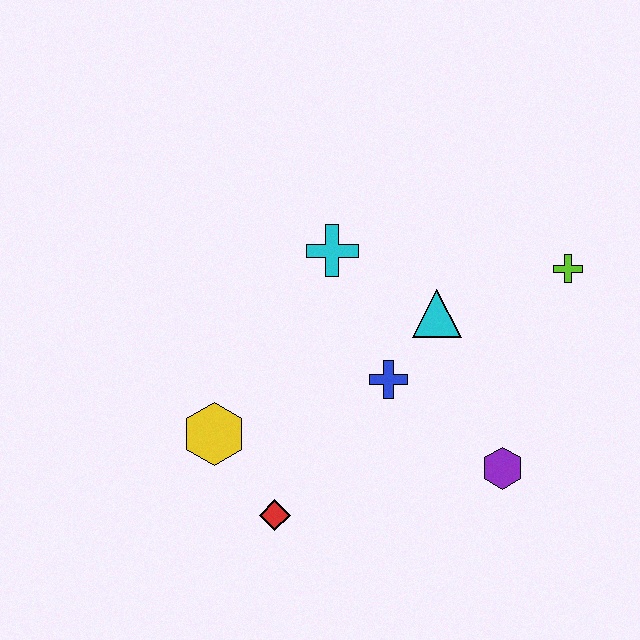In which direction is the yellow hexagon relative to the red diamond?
The yellow hexagon is above the red diamond.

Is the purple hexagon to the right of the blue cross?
Yes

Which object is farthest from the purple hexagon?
The yellow hexagon is farthest from the purple hexagon.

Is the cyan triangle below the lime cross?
Yes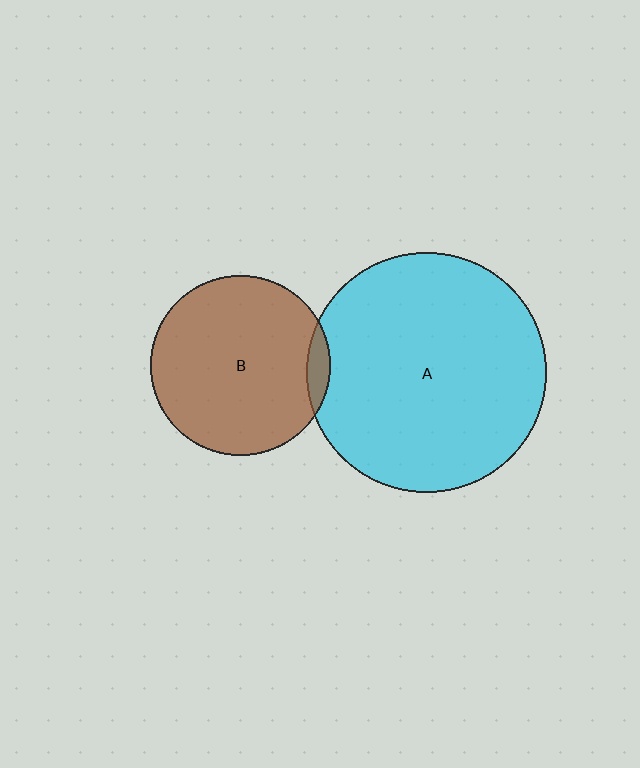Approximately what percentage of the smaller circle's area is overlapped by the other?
Approximately 5%.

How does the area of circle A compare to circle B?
Approximately 1.8 times.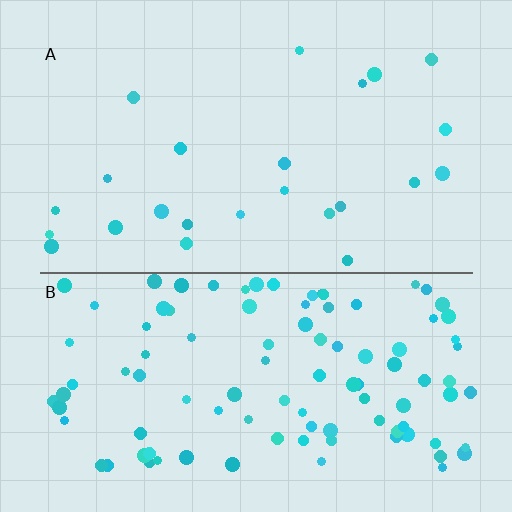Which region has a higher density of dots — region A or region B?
B (the bottom).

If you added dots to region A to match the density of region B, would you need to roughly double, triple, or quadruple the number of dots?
Approximately quadruple.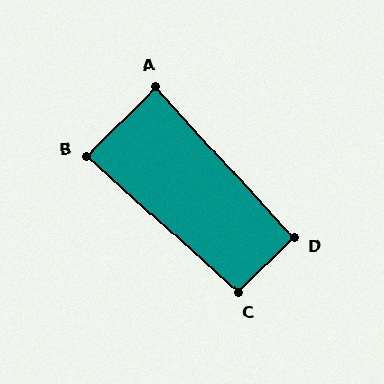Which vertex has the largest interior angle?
D, at approximately 93 degrees.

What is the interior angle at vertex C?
Approximately 93 degrees (approximately right).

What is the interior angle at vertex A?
Approximately 87 degrees (approximately right).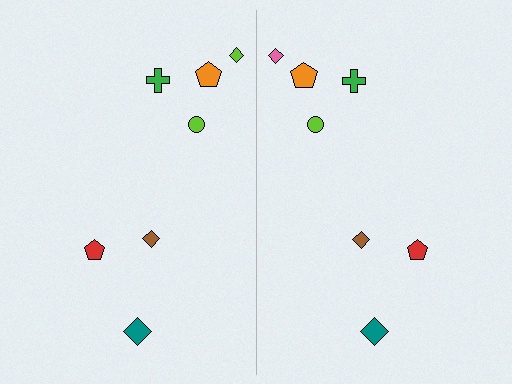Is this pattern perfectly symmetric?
No, the pattern is not perfectly symmetric. The pink diamond on the right side breaks the symmetry — its mirror counterpart is lime.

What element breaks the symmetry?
The pink diamond on the right side breaks the symmetry — its mirror counterpart is lime.